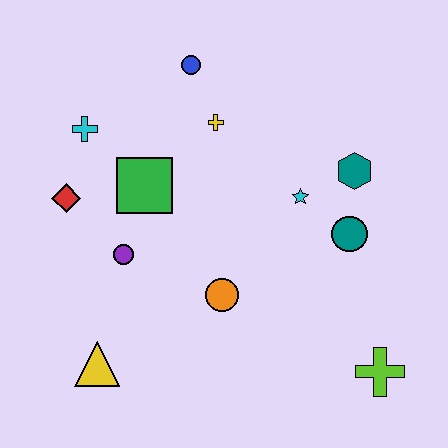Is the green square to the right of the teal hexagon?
No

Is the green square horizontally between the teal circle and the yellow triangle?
Yes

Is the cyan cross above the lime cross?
Yes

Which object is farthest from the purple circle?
The lime cross is farthest from the purple circle.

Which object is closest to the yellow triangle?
The purple circle is closest to the yellow triangle.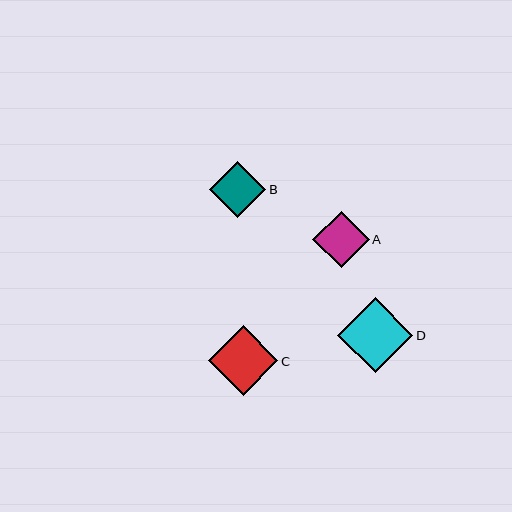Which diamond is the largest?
Diamond D is the largest with a size of approximately 75 pixels.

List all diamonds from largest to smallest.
From largest to smallest: D, C, A, B.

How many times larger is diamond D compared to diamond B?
Diamond D is approximately 1.3 times the size of diamond B.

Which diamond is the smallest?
Diamond B is the smallest with a size of approximately 56 pixels.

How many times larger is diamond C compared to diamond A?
Diamond C is approximately 1.2 times the size of diamond A.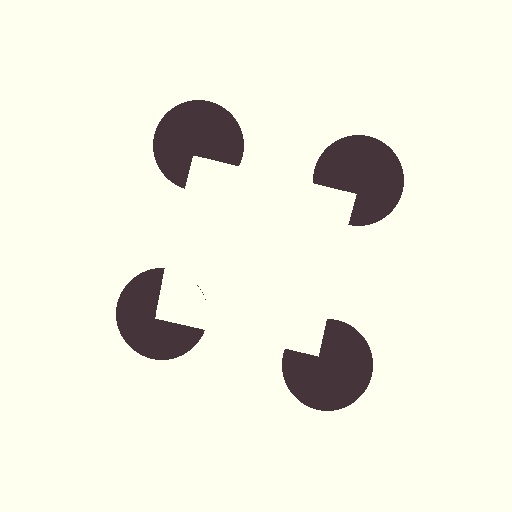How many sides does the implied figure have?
4 sides.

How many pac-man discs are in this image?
There are 4 — one at each vertex of the illusory square.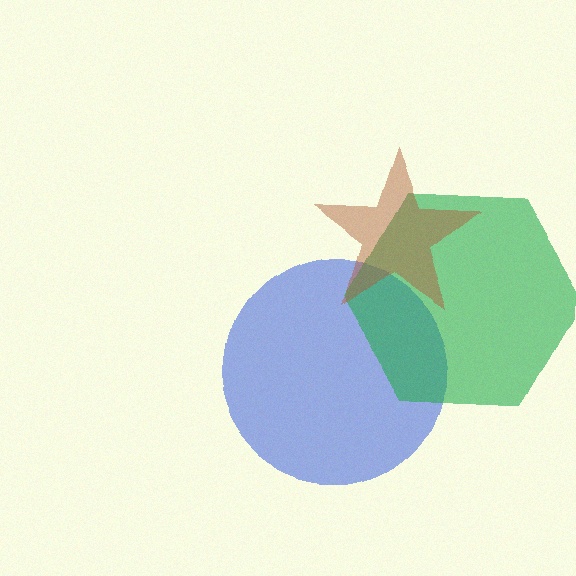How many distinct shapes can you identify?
There are 3 distinct shapes: a blue circle, a green hexagon, a brown star.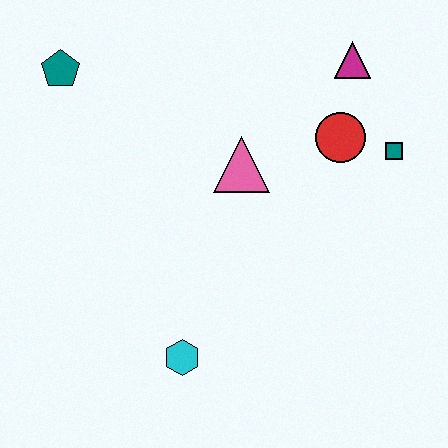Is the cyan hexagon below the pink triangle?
Yes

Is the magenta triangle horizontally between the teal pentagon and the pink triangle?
No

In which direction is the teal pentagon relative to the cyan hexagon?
The teal pentagon is above the cyan hexagon.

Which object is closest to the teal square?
The red circle is closest to the teal square.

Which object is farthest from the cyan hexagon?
The magenta triangle is farthest from the cyan hexagon.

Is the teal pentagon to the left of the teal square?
Yes